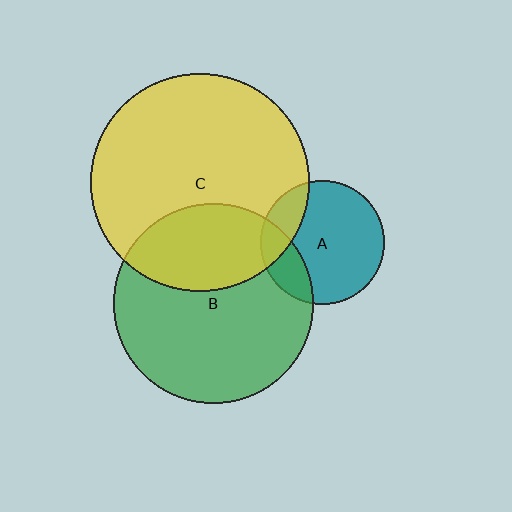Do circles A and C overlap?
Yes.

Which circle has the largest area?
Circle C (yellow).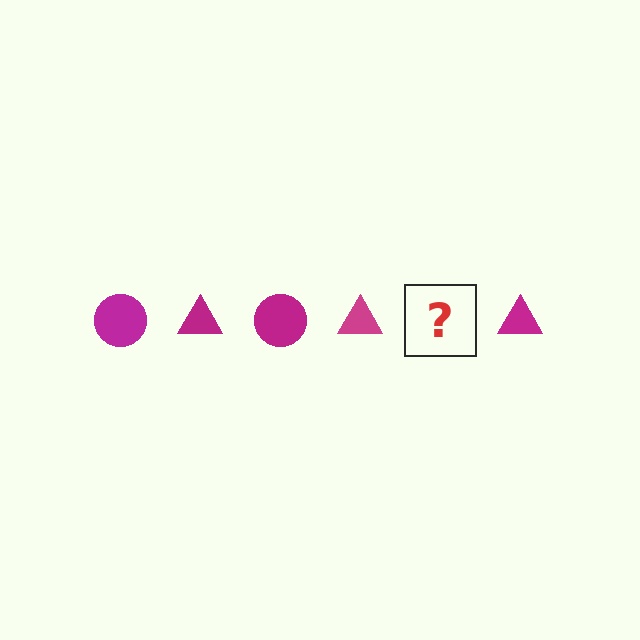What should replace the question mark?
The question mark should be replaced with a magenta circle.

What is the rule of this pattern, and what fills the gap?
The rule is that the pattern cycles through circle, triangle shapes in magenta. The gap should be filled with a magenta circle.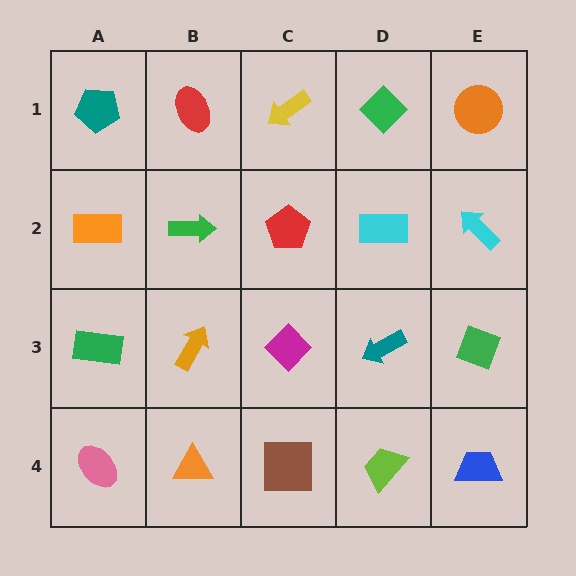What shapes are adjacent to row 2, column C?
A yellow arrow (row 1, column C), a magenta diamond (row 3, column C), a green arrow (row 2, column B), a cyan rectangle (row 2, column D).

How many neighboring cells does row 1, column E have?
2.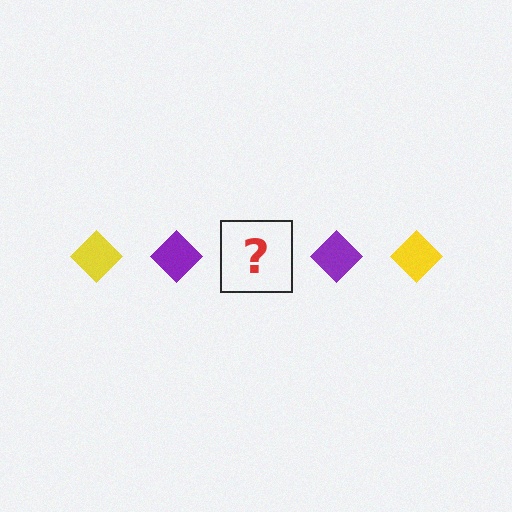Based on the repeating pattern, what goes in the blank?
The blank should be a yellow diamond.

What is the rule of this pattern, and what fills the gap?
The rule is that the pattern cycles through yellow, purple diamonds. The gap should be filled with a yellow diamond.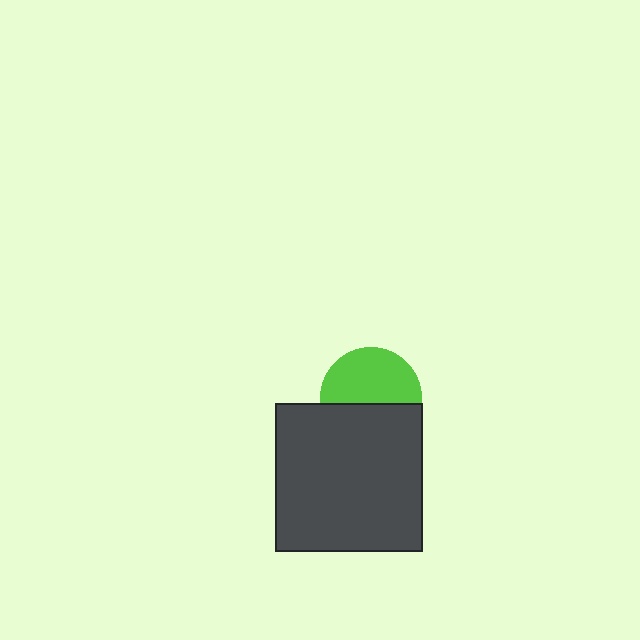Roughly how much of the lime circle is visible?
About half of it is visible (roughly 57%).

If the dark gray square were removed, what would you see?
You would see the complete lime circle.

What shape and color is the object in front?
The object in front is a dark gray square.